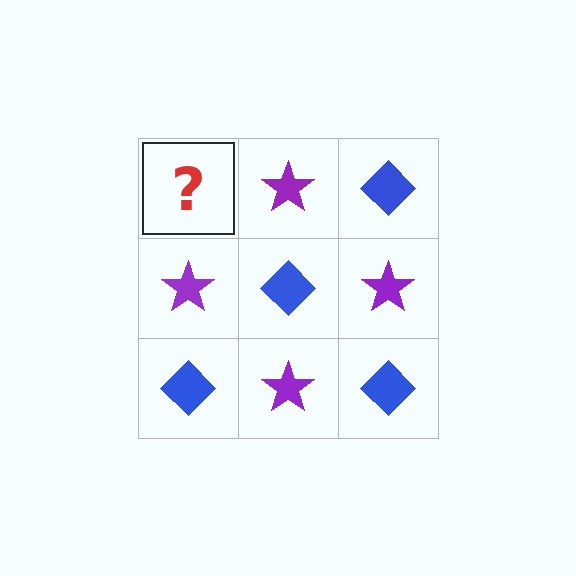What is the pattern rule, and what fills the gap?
The rule is that it alternates blue diamond and purple star in a checkerboard pattern. The gap should be filled with a blue diamond.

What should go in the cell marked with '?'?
The missing cell should contain a blue diamond.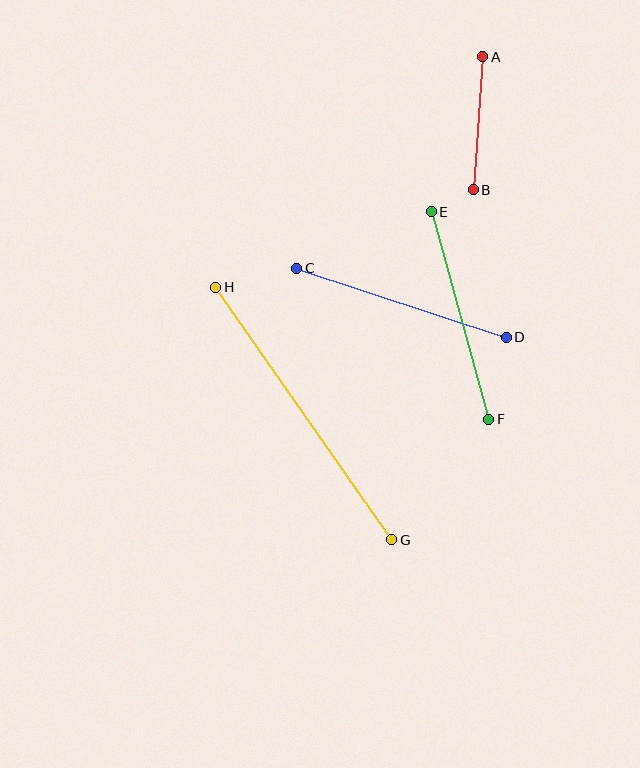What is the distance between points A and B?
The distance is approximately 133 pixels.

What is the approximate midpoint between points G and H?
The midpoint is at approximately (304, 414) pixels.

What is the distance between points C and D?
The distance is approximately 221 pixels.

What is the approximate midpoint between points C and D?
The midpoint is at approximately (402, 303) pixels.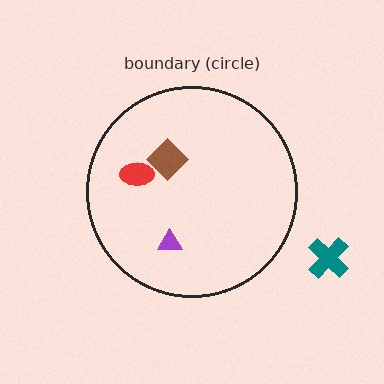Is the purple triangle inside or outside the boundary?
Inside.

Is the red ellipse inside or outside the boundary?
Inside.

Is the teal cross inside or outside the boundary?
Outside.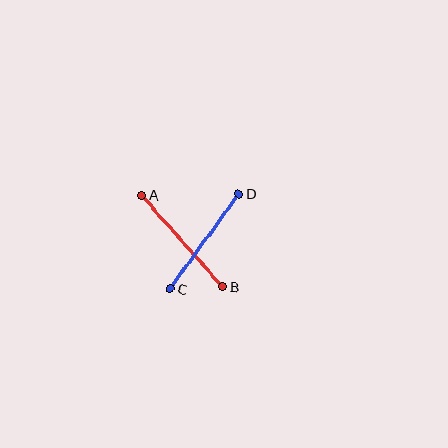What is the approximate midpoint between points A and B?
The midpoint is at approximately (182, 241) pixels.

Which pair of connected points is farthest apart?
Points A and B are farthest apart.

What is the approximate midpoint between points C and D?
The midpoint is at approximately (205, 241) pixels.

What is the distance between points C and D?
The distance is approximately 118 pixels.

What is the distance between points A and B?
The distance is approximately 122 pixels.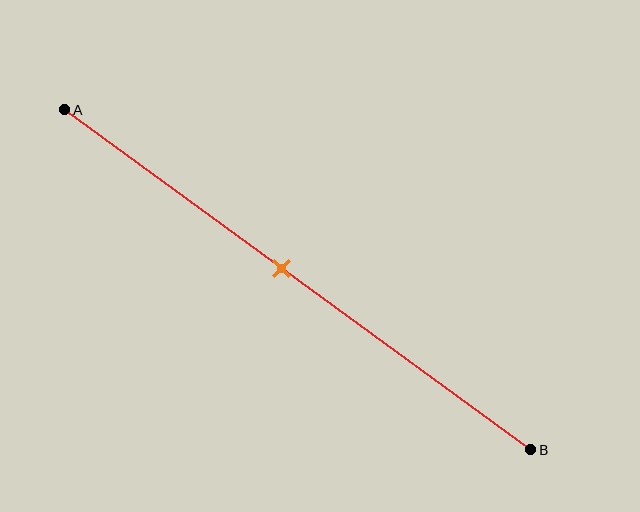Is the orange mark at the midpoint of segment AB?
No, the mark is at about 45% from A, not at the 50% midpoint.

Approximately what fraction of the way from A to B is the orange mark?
The orange mark is approximately 45% of the way from A to B.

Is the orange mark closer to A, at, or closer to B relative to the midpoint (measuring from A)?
The orange mark is closer to point A than the midpoint of segment AB.